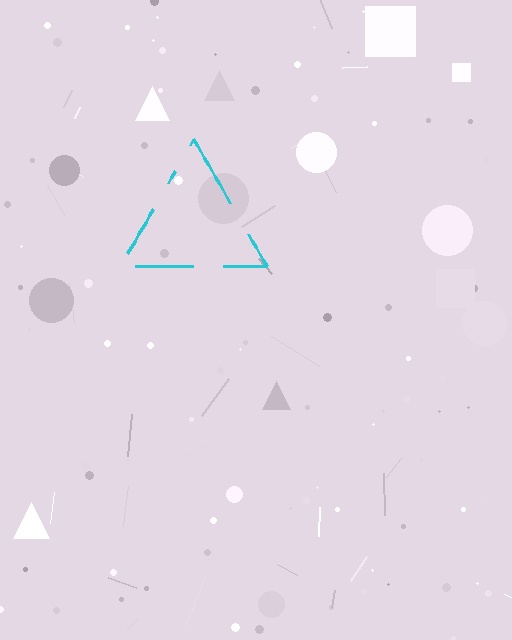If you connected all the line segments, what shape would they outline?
They would outline a triangle.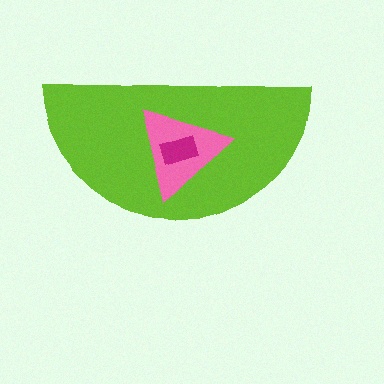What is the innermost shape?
The magenta rectangle.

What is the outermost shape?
The lime semicircle.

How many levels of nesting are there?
3.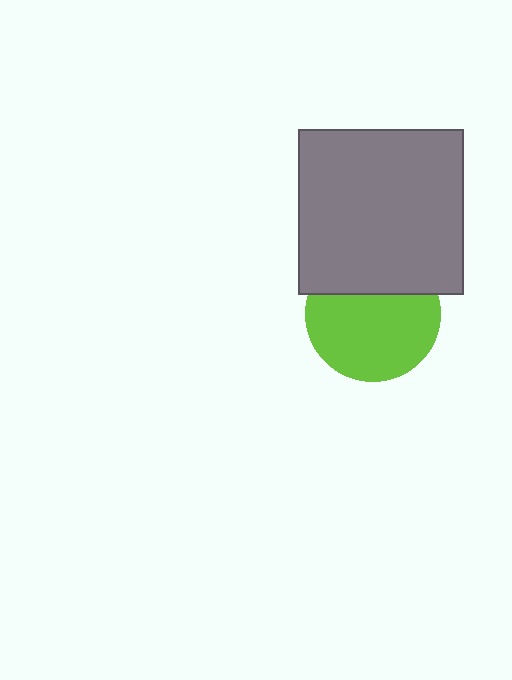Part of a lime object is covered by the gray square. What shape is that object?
It is a circle.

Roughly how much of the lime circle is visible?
Most of it is visible (roughly 67%).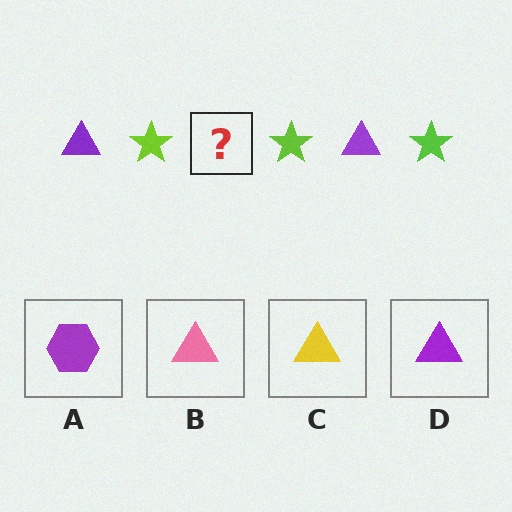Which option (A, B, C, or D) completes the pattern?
D.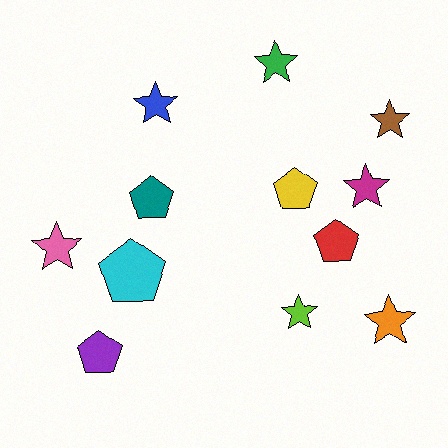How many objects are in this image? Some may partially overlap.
There are 12 objects.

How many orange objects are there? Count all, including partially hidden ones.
There is 1 orange object.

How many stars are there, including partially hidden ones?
There are 7 stars.